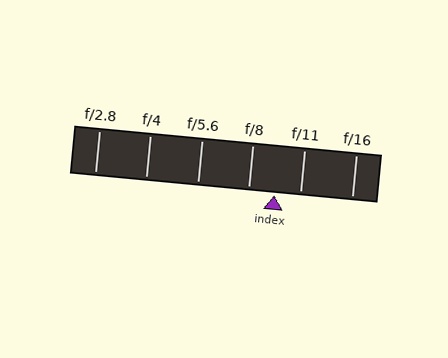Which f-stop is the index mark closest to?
The index mark is closest to f/11.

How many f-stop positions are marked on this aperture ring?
There are 6 f-stop positions marked.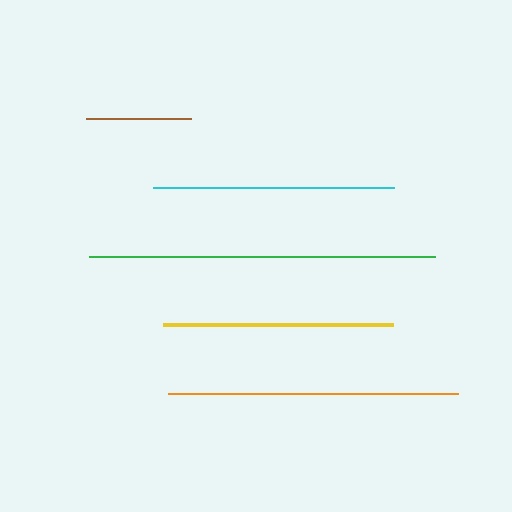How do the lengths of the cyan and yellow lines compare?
The cyan and yellow lines are approximately the same length.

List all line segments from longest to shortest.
From longest to shortest: green, orange, cyan, yellow, brown.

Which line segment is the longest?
The green line is the longest at approximately 347 pixels.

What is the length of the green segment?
The green segment is approximately 347 pixels long.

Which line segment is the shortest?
The brown line is the shortest at approximately 105 pixels.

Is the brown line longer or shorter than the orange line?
The orange line is longer than the brown line.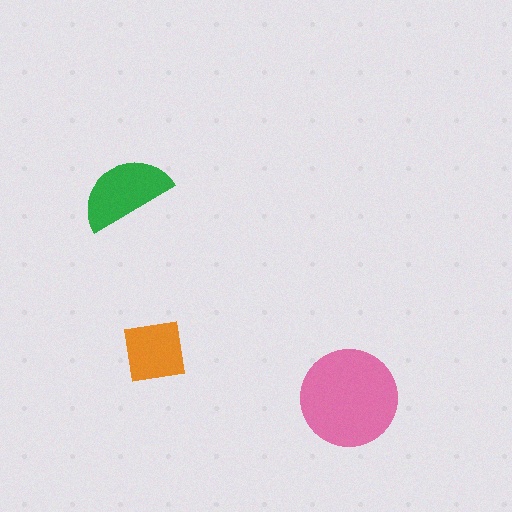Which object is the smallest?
The orange square.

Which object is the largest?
The pink circle.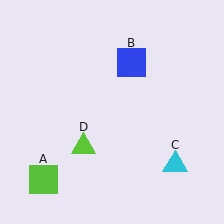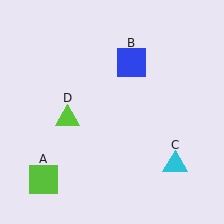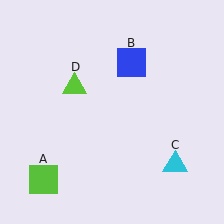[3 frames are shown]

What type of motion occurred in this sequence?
The lime triangle (object D) rotated clockwise around the center of the scene.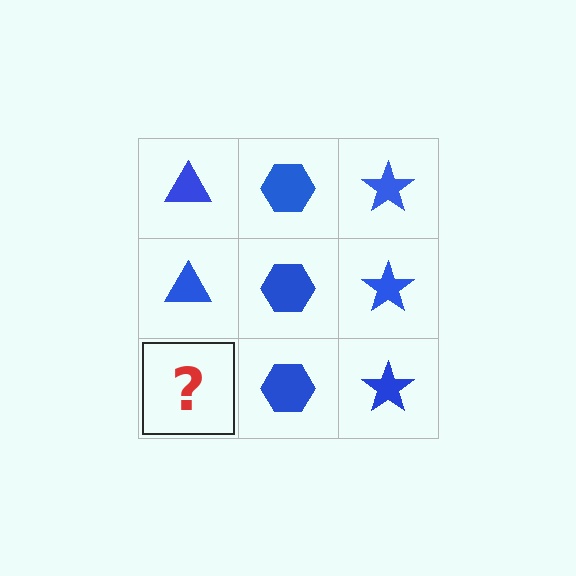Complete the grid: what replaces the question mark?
The question mark should be replaced with a blue triangle.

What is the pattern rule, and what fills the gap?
The rule is that each column has a consistent shape. The gap should be filled with a blue triangle.